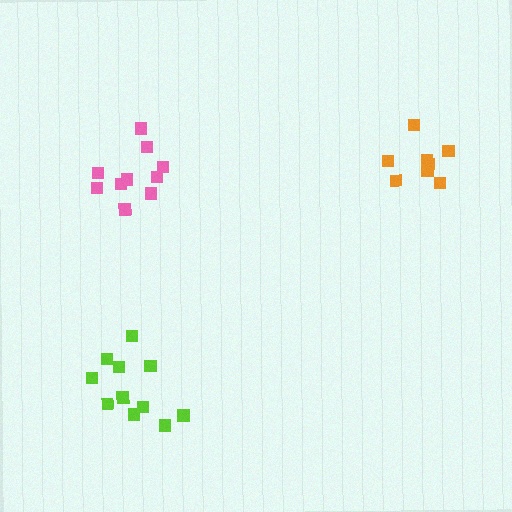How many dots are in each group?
Group 1: 11 dots, Group 2: 11 dots, Group 3: 8 dots (30 total).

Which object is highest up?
The orange cluster is topmost.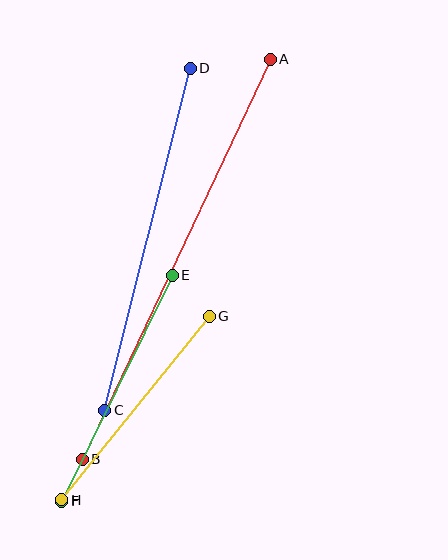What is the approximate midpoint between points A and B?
The midpoint is at approximately (176, 259) pixels.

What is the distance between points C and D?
The distance is approximately 353 pixels.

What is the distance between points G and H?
The distance is approximately 235 pixels.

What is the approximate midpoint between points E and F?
The midpoint is at approximately (117, 388) pixels.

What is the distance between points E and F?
The distance is approximately 252 pixels.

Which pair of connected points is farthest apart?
Points A and B are farthest apart.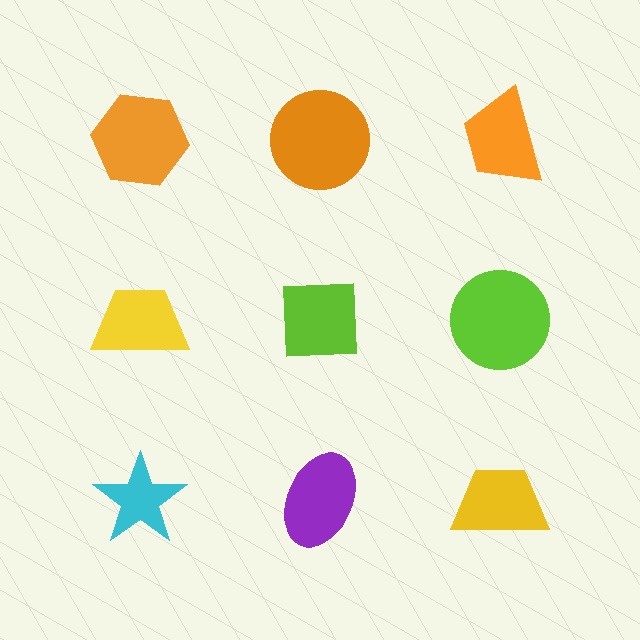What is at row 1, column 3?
An orange trapezoid.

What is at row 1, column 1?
An orange hexagon.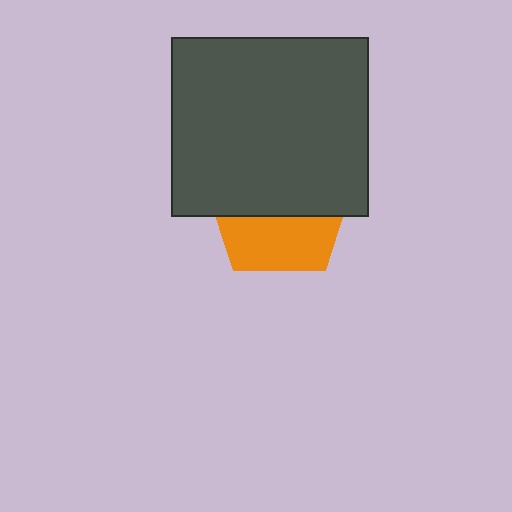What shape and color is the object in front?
The object in front is a dark gray rectangle.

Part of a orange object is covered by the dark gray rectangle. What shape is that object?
It is a pentagon.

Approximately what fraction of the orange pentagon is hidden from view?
Roughly 60% of the orange pentagon is hidden behind the dark gray rectangle.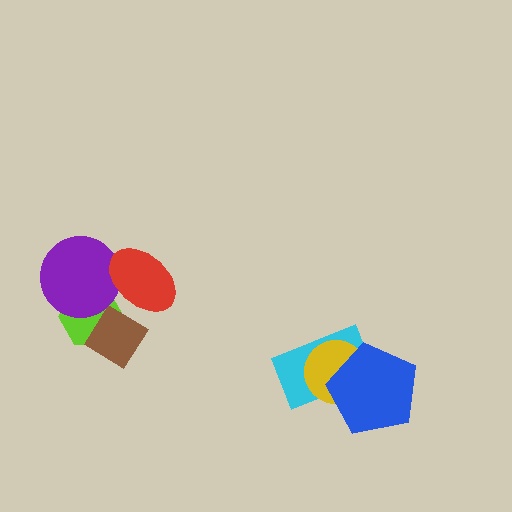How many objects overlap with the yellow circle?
2 objects overlap with the yellow circle.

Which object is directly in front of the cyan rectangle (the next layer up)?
The yellow circle is directly in front of the cyan rectangle.